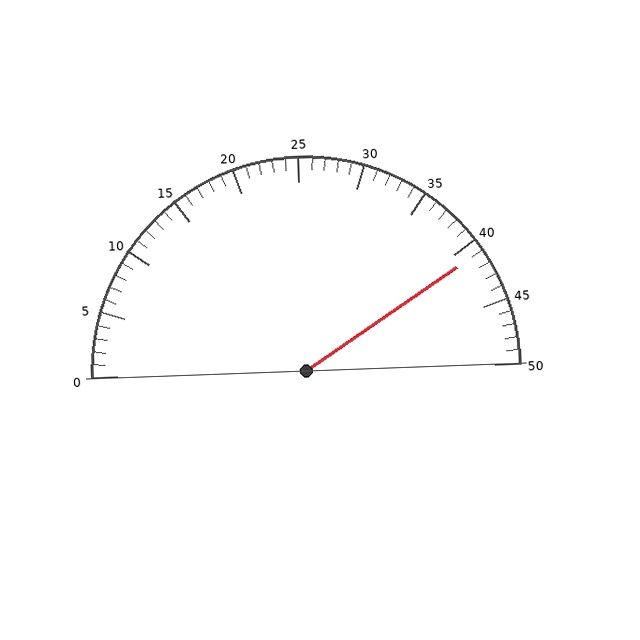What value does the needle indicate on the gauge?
The needle indicates approximately 41.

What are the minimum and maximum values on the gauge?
The gauge ranges from 0 to 50.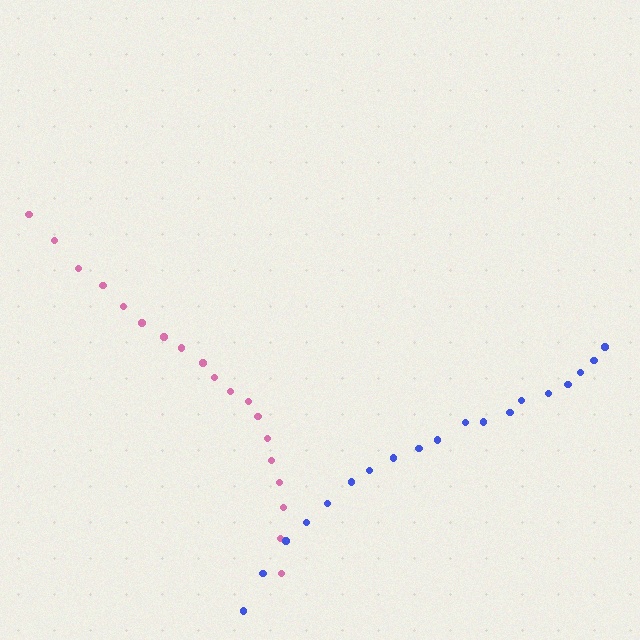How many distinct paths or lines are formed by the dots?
There are 2 distinct paths.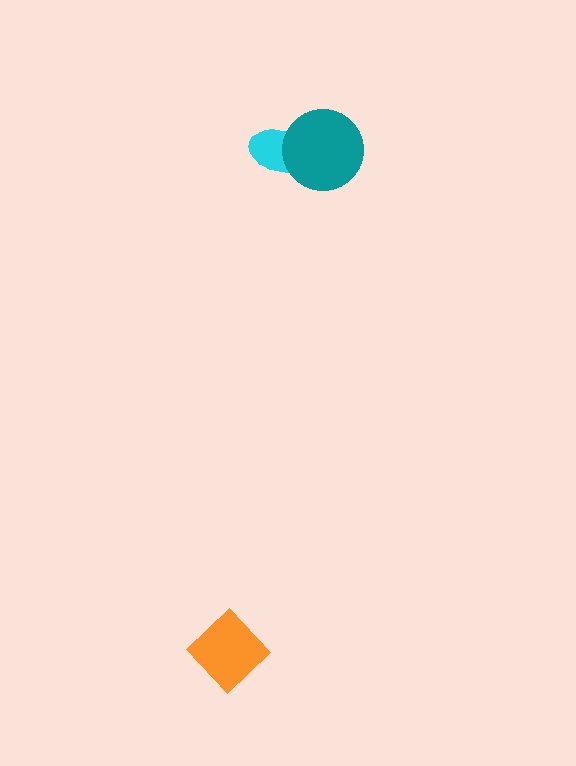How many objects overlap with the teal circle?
1 object overlaps with the teal circle.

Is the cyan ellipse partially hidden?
Yes, it is partially covered by another shape.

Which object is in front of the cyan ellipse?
The teal circle is in front of the cyan ellipse.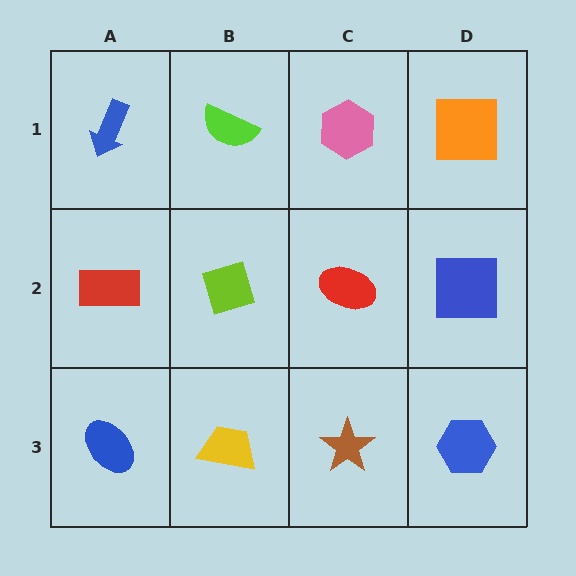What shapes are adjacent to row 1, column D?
A blue square (row 2, column D), a pink hexagon (row 1, column C).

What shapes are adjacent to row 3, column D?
A blue square (row 2, column D), a brown star (row 3, column C).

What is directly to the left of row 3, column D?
A brown star.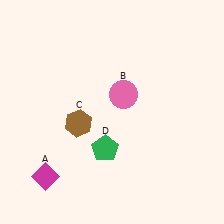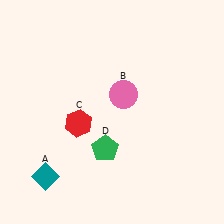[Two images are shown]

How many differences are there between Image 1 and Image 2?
There are 2 differences between the two images.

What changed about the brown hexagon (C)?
In Image 1, C is brown. In Image 2, it changed to red.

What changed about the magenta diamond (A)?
In Image 1, A is magenta. In Image 2, it changed to teal.